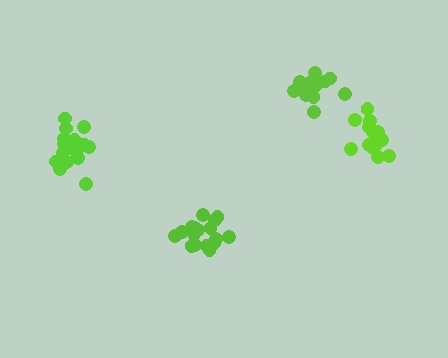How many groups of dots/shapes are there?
There are 4 groups.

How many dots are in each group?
Group 1: 17 dots, Group 2: 15 dots, Group 3: 17 dots, Group 4: 13 dots (62 total).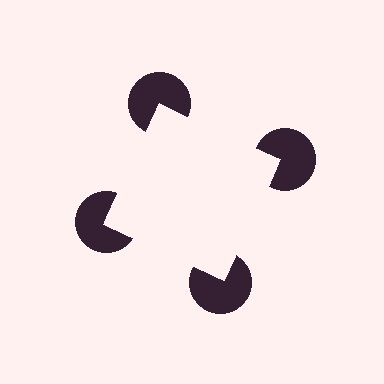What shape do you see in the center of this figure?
An illusory square — its edges are inferred from the aligned wedge cuts in the pac-man discs, not physically drawn.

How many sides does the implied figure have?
4 sides.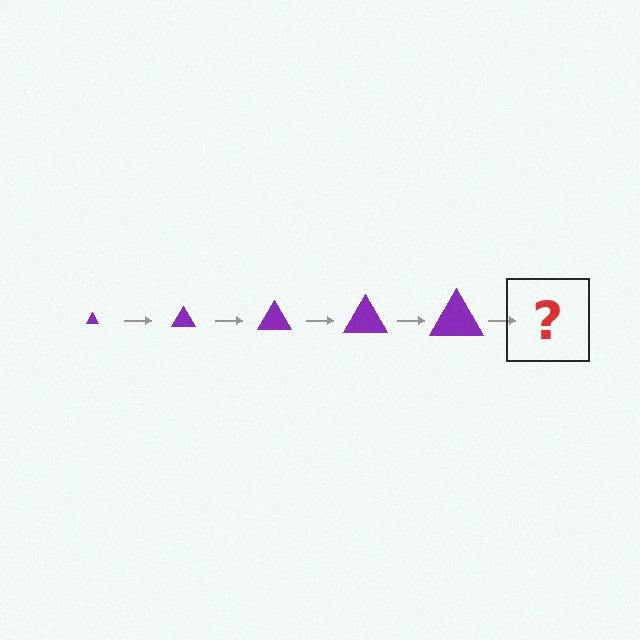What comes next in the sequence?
The next element should be a purple triangle, larger than the previous one.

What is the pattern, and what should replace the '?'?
The pattern is that the triangle gets progressively larger each step. The '?' should be a purple triangle, larger than the previous one.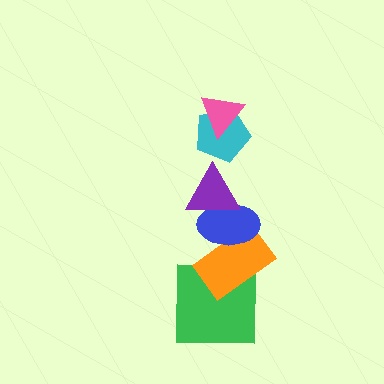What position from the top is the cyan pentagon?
The cyan pentagon is 2nd from the top.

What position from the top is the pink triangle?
The pink triangle is 1st from the top.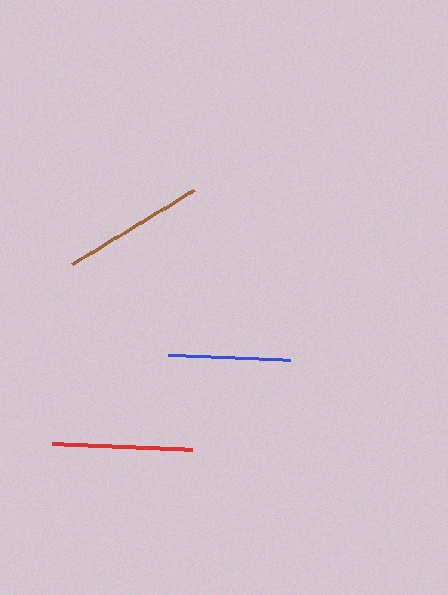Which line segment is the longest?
The brown line is the longest at approximately 142 pixels.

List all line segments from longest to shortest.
From longest to shortest: brown, red, blue.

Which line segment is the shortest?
The blue line is the shortest at approximately 123 pixels.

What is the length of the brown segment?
The brown segment is approximately 142 pixels long.